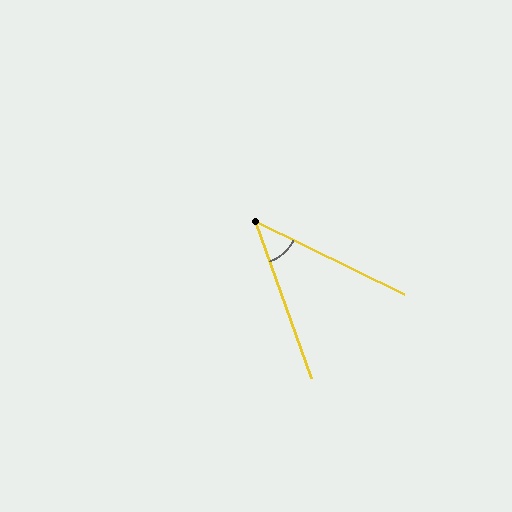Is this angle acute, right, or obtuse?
It is acute.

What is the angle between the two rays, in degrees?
Approximately 44 degrees.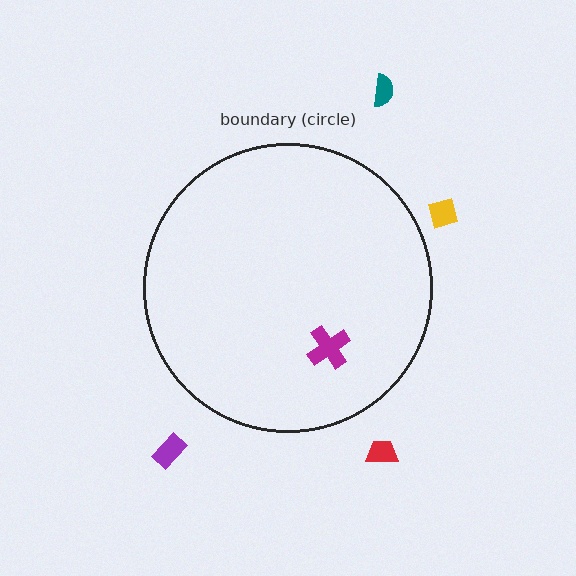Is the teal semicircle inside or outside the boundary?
Outside.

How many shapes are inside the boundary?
1 inside, 4 outside.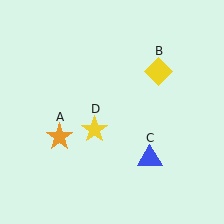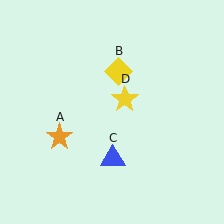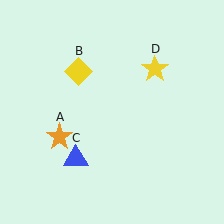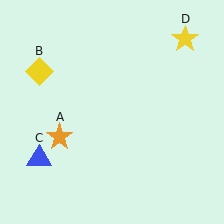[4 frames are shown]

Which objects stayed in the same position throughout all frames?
Orange star (object A) remained stationary.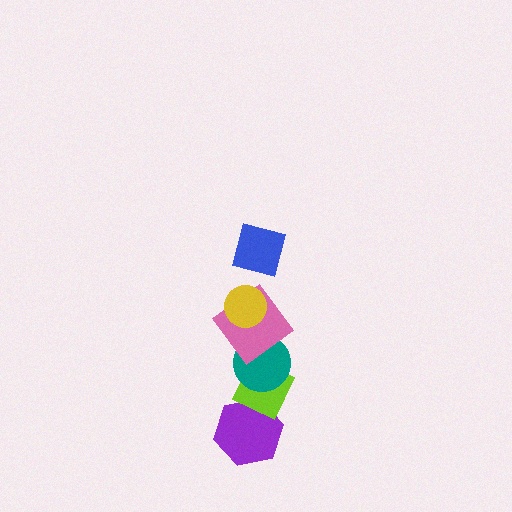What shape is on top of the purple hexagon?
The lime diamond is on top of the purple hexagon.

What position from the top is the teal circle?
The teal circle is 4th from the top.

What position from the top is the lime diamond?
The lime diamond is 5th from the top.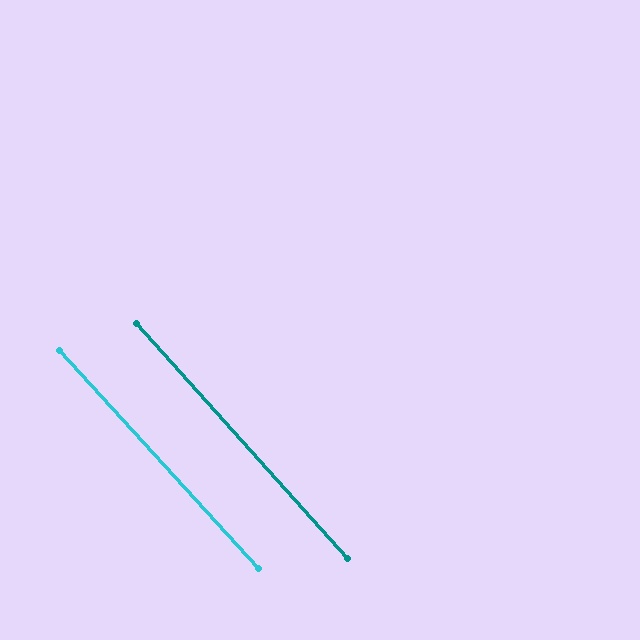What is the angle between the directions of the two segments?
Approximately 0 degrees.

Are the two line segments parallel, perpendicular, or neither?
Parallel — their directions differ by only 0.5°.